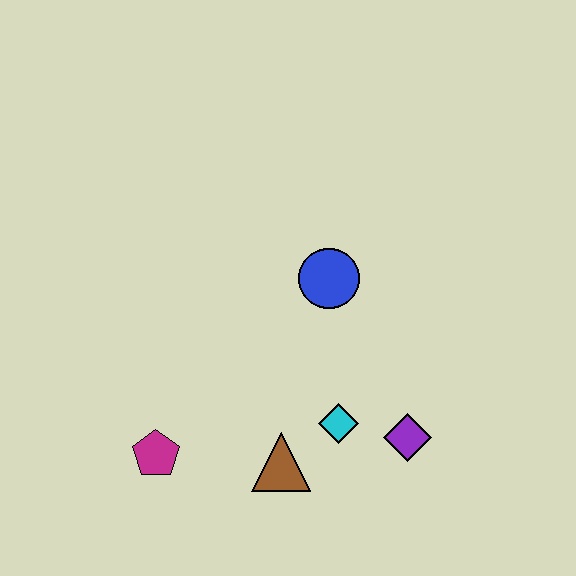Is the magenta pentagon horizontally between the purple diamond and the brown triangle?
No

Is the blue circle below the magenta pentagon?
No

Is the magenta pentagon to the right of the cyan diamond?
No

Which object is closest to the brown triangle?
The cyan diamond is closest to the brown triangle.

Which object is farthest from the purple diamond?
The magenta pentagon is farthest from the purple diamond.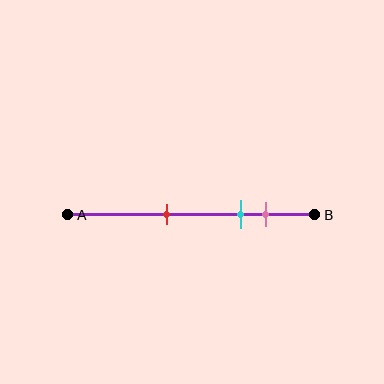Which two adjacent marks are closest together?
The cyan and pink marks are the closest adjacent pair.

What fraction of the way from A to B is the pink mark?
The pink mark is approximately 80% (0.8) of the way from A to B.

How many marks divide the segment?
There are 3 marks dividing the segment.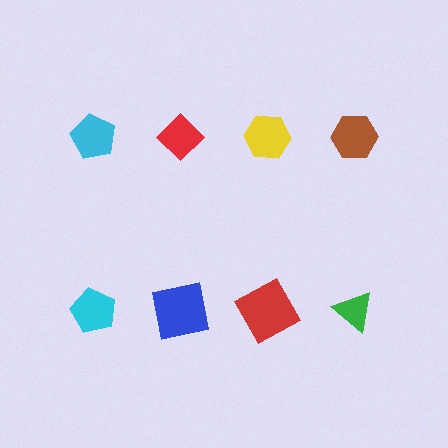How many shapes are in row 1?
4 shapes.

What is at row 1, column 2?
A red diamond.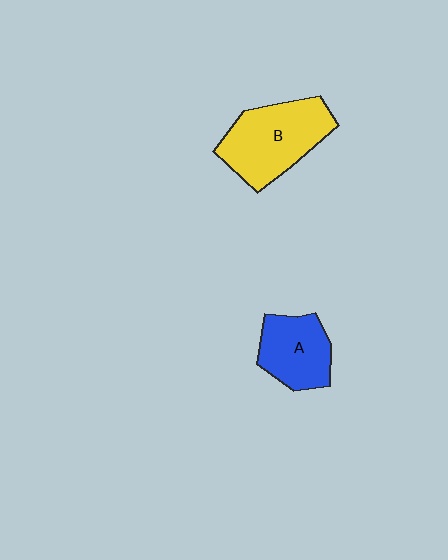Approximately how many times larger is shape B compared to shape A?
Approximately 1.5 times.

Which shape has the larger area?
Shape B (yellow).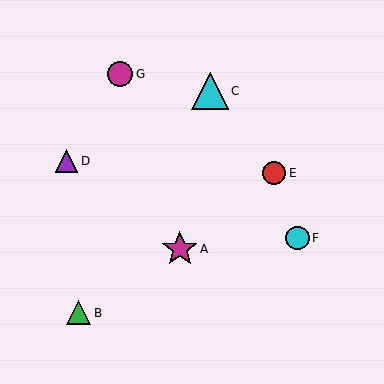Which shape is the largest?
The cyan triangle (labeled C) is the largest.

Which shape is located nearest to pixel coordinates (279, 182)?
The red circle (labeled E) at (274, 173) is nearest to that location.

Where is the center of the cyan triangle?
The center of the cyan triangle is at (210, 91).